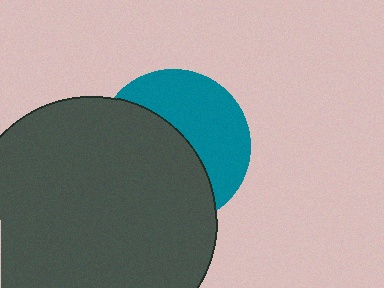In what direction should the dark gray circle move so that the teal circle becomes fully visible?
The dark gray circle should move toward the lower-left. That is the shortest direction to clear the overlap and leave the teal circle fully visible.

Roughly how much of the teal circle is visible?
A small part of it is visible (roughly 45%).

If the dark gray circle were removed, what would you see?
You would see the complete teal circle.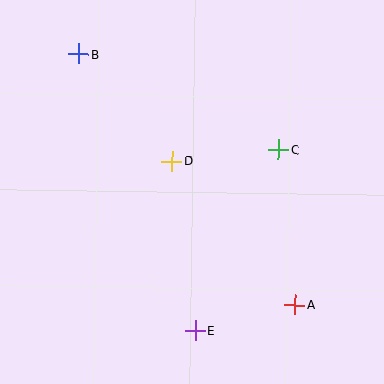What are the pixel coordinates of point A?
Point A is at (295, 305).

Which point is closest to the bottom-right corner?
Point A is closest to the bottom-right corner.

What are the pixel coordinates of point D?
Point D is at (172, 161).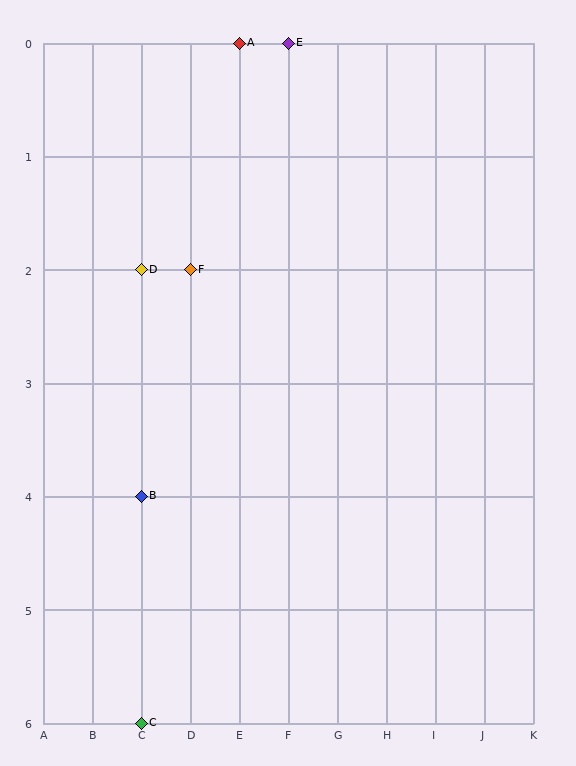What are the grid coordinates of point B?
Point B is at grid coordinates (C, 4).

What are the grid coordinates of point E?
Point E is at grid coordinates (F, 0).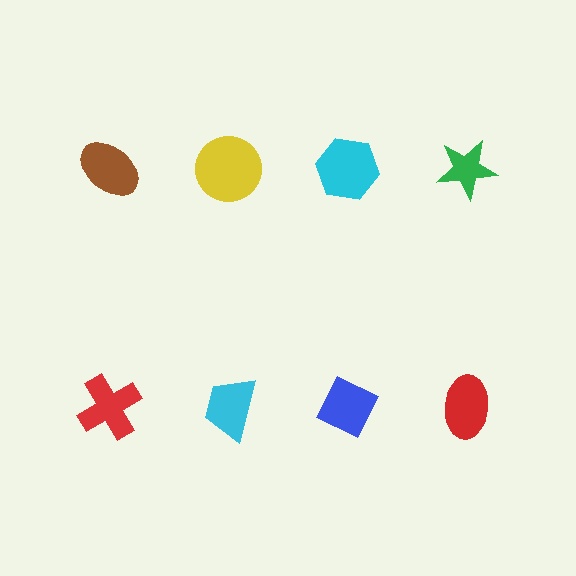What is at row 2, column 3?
A blue diamond.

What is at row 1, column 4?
A green star.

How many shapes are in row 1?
4 shapes.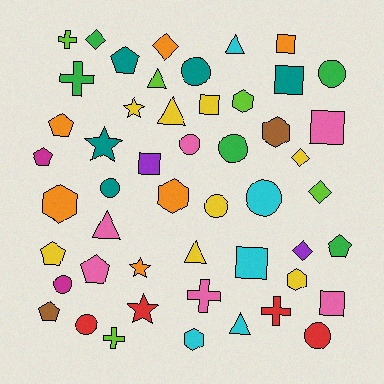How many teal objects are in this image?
There are 5 teal objects.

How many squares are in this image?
There are 7 squares.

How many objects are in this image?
There are 50 objects.